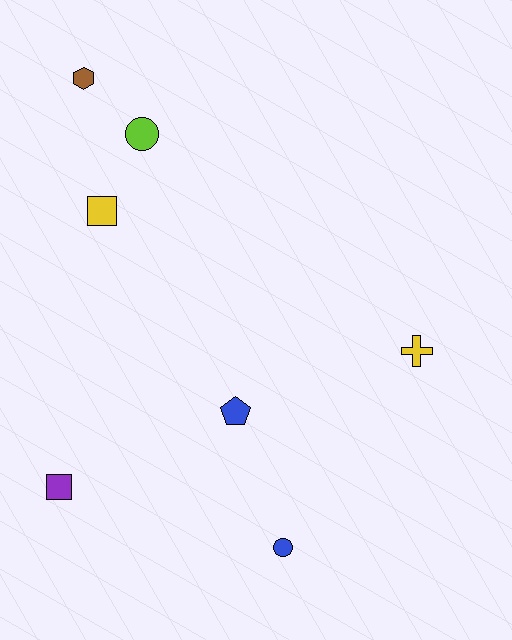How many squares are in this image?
There are 2 squares.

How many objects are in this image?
There are 7 objects.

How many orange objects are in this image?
There are no orange objects.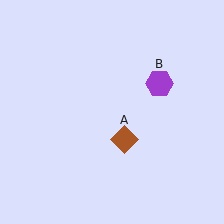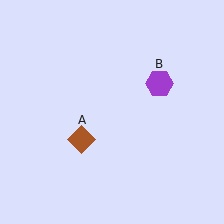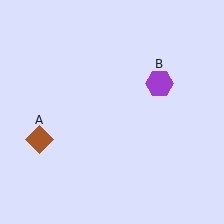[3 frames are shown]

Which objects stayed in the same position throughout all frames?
Purple hexagon (object B) remained stationary.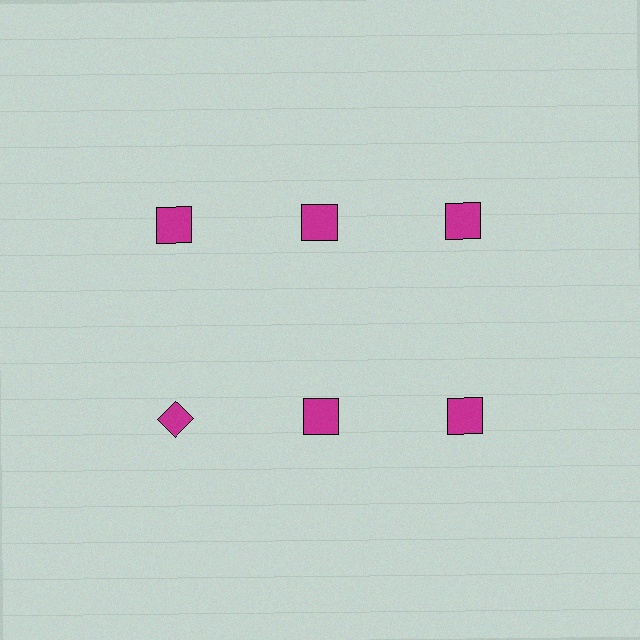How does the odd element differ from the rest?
It has a different shape: diamond instead of square.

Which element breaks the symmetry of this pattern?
The magenta diamond in the second row, leftmost column breaks the symmetry. All other shapes are magenta squares.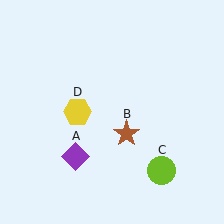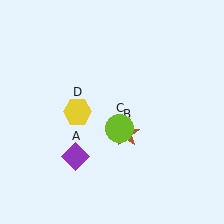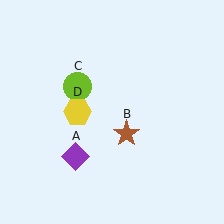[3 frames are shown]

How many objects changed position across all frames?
1 object changed position: lime circle (object C).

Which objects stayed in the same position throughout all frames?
Purple diamond (object A) and brown star (object B) and yellow hexagon (object D) remained stationary.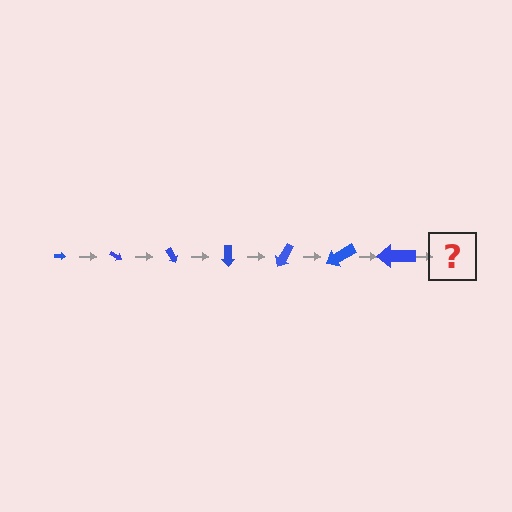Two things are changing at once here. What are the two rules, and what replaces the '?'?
The two rules are that the arrow grows larger each step and it rotates 30 degrees each step. The '?' should be an arrow, larger than the previous one and rotated 210 degrees from the start.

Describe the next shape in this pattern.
It should be an arrow, larger than the previous one and rotated 210 degrees from the start.